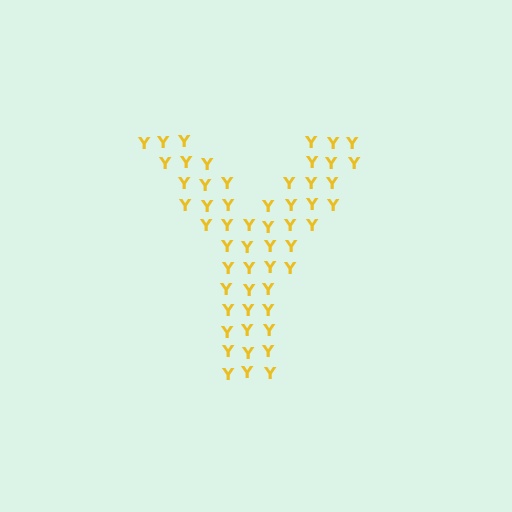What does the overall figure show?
The overall figure shows the letter Y.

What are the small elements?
The small elements are letter Y's.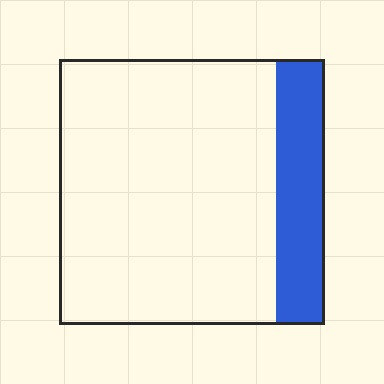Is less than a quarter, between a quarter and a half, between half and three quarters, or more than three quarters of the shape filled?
Less than a quarter.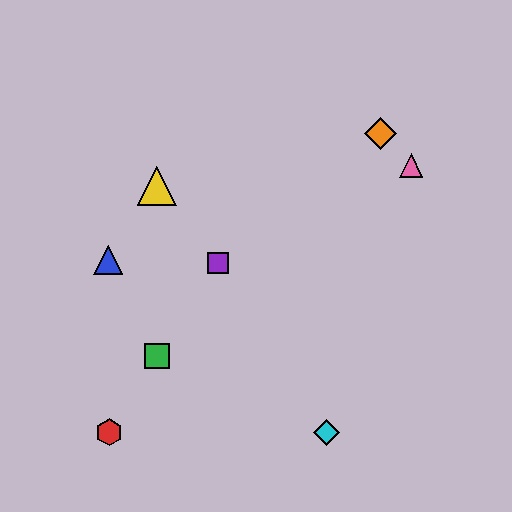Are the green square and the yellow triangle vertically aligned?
Yes, both are at x≈157.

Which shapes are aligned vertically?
The green square, the yellow triangle are aligned vertically.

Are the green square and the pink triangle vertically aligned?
No, the green square is at x≈157 and the pink triangle is at x≈411.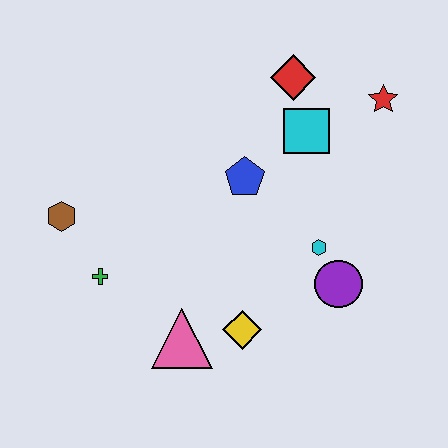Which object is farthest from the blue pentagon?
The brown hexagon is farthest from the blue pentagon.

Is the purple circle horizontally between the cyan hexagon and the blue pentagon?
No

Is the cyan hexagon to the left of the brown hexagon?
No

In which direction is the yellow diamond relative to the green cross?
The yellow diamond is to the right of the green cross.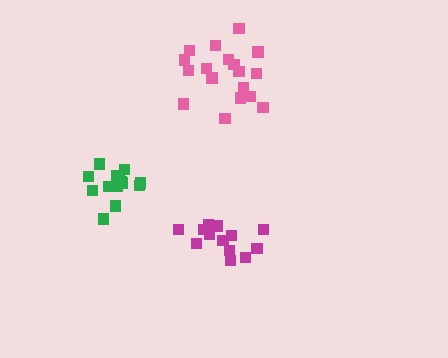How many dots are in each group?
Group 1: 13 dots, Group 2: 14 dots, Group 3: 18 dots (45 total).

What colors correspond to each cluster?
The clusters are colored: magenta, green, pink.